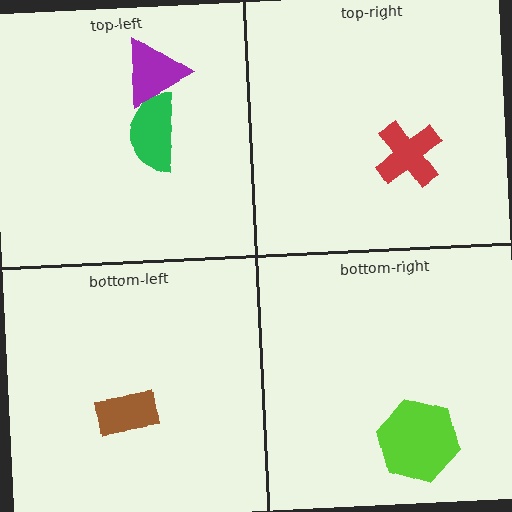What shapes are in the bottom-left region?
The brown rectangle.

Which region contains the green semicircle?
The top-left region.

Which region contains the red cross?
The top-right region.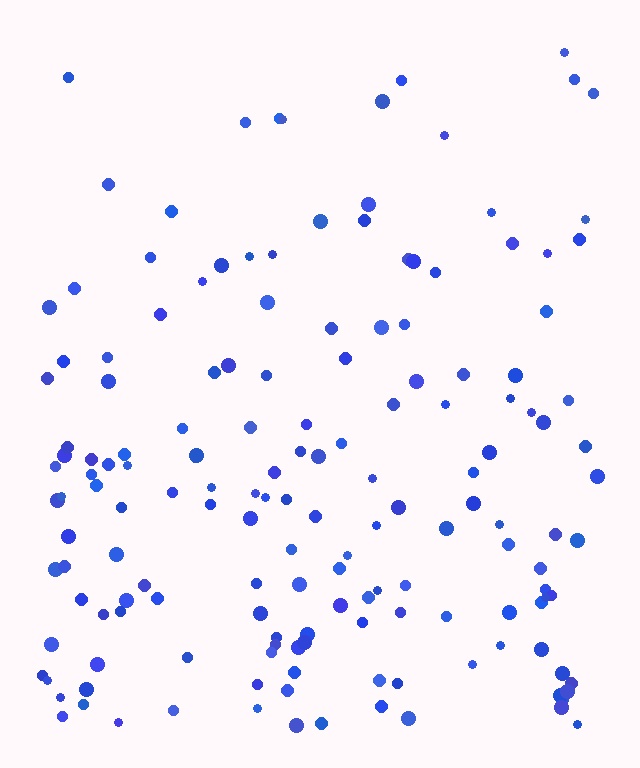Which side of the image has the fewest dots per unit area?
The top.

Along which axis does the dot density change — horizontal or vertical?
Vertical.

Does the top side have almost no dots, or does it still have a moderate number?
Still a moderate number, just noticeably fewer than the bottom.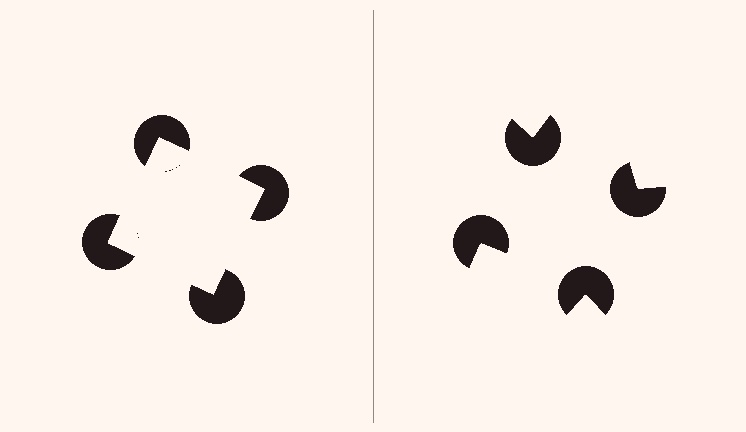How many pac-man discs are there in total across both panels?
8 — 4 on each side.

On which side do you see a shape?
An illusory square appears on the left side. On the right side the wedge cuts are rotated, so no coherent shape forms.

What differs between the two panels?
The pac-man discs are positioned identically on both sides; only the wedge orientations differ. On the left they align to a square; on the right they are misaligned.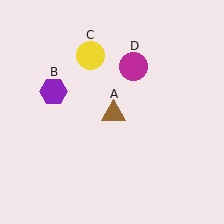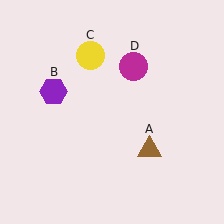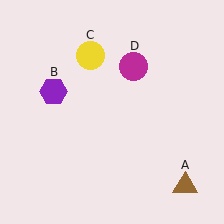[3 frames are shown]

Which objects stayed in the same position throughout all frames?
Purple hexagon (object B) and yellow circle (object C) and magenta circle (object D) remained stationary.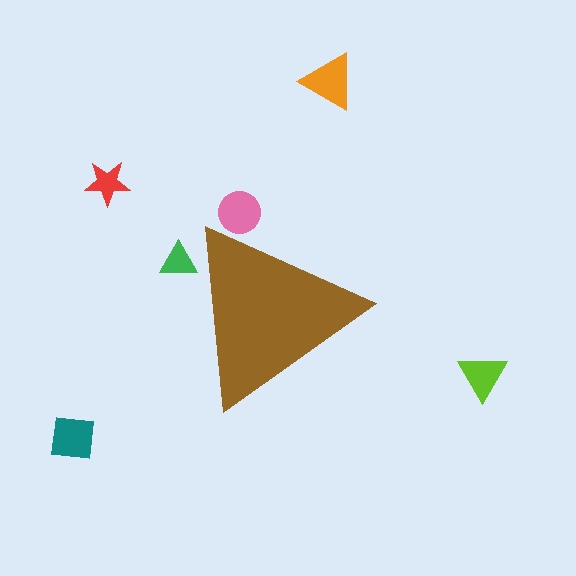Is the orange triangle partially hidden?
No, the orange triangle is fully visible.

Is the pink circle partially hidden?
Yes, the pink circle is partially hidden behind the brown triangle.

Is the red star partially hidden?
No, the red star is fully visible.